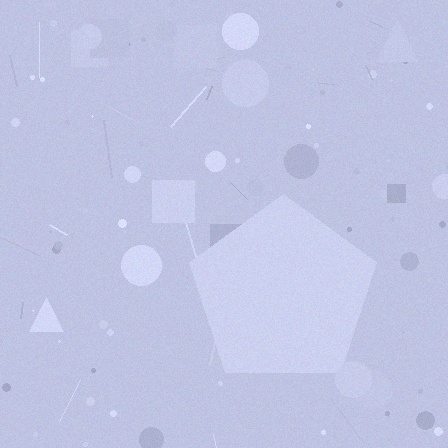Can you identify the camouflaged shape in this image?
The camouflaged shape is a pentagon.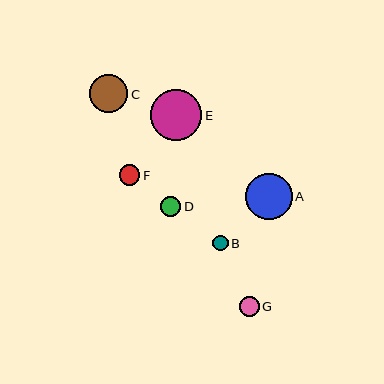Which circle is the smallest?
Circle B is the smallest with a size of approximately 15 pixels.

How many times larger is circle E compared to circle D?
Circle E is approximately 2.5 times the size of circle D.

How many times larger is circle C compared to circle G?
Circle C is approximately 1.9 times the size of circle G.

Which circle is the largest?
Circle E is the largest with a size of approximately 51 pixels.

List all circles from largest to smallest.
From largest to smallest: E, A, C, F, D, G, B.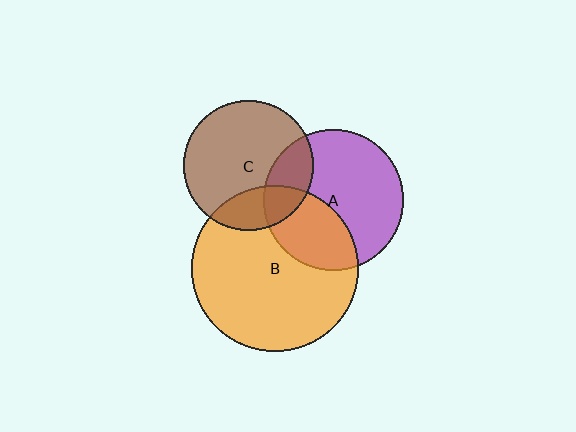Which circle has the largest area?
Circle B (orange).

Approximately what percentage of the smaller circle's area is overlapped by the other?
Approximately 35%.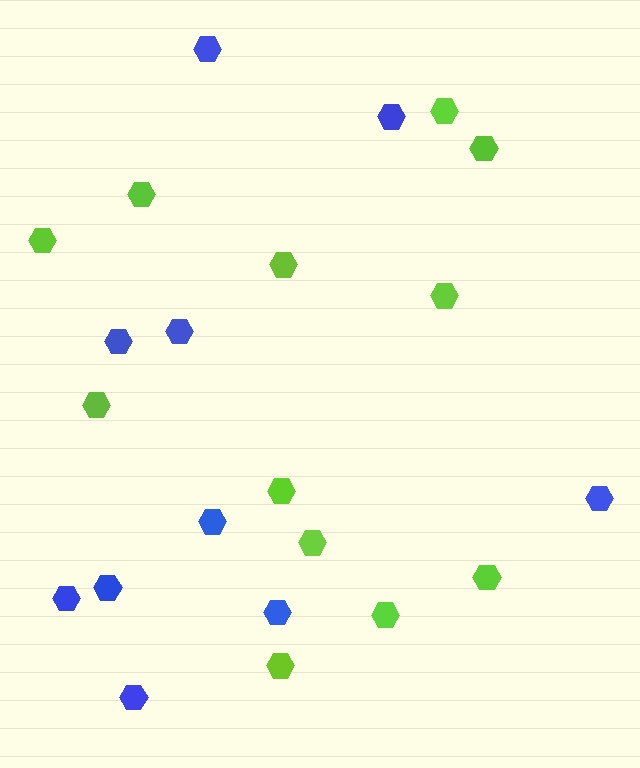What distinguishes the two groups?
There are 2 groups: one group of lime hexagons (12) and one group of blue hexagons (10).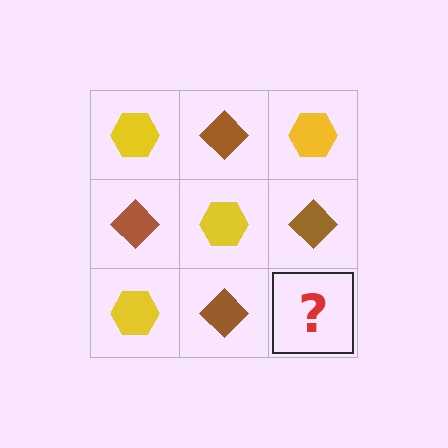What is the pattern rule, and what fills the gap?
The rule is that it alternates yellow hexagon and brown diamond in a checkerboard pattern. The gap should be filled with a yellow hexagon.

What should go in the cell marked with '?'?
The missing cell should contain a yellow hexagon.